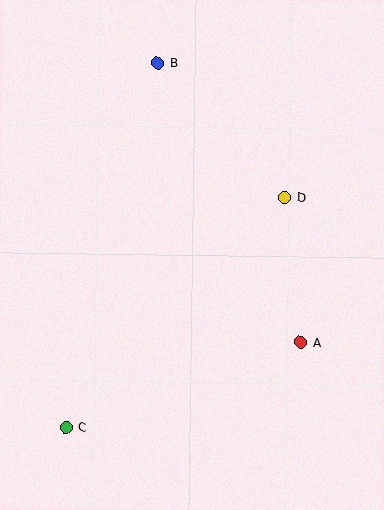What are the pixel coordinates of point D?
Point D is at (284, 197).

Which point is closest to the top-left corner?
Point B is closest to the top-left corner.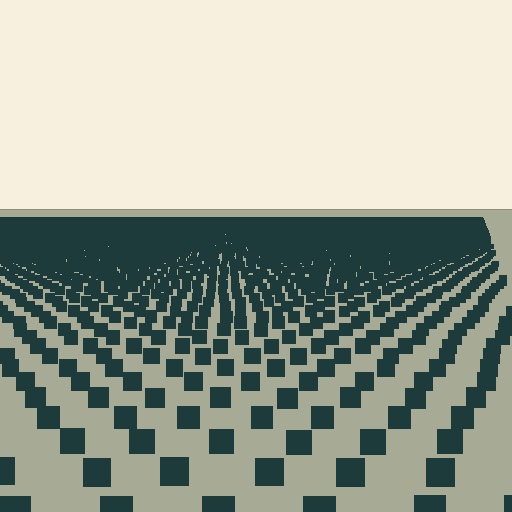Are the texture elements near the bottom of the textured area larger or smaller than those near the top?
Larger. Near the bottom, elements are closer to the viewer and appear at a bigger on-screen size.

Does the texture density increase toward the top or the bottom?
Density increases toward the top.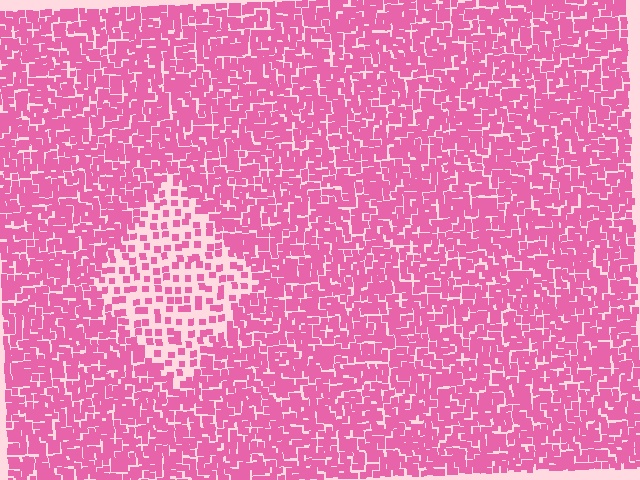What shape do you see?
I see a diamond.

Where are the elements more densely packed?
The elements are more densely packed outside the diamond boundary.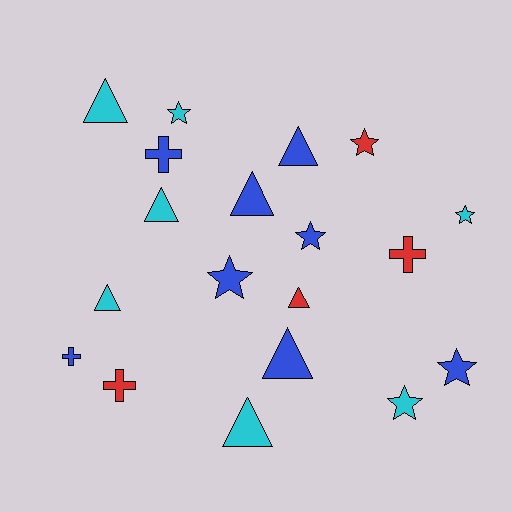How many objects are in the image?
There are 19 objects.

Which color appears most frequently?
Blue, with 8 objects.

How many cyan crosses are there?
There are no cyan crosses.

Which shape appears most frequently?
Triangle, with 8 objects.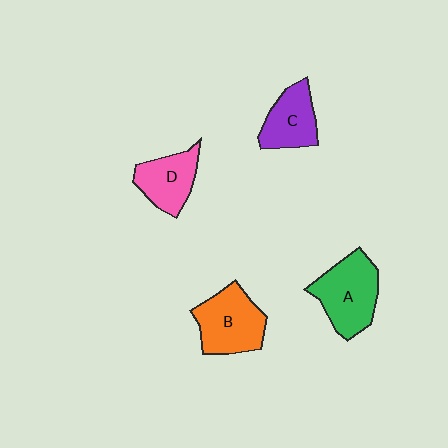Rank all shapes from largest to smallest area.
From largest to smallest: A (green), B (orange), D (pink), C (purple).